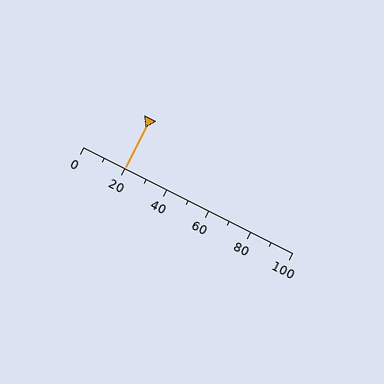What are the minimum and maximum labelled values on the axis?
The axis runs from 0 to 100.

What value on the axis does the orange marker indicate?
The marker indicates approximately 20.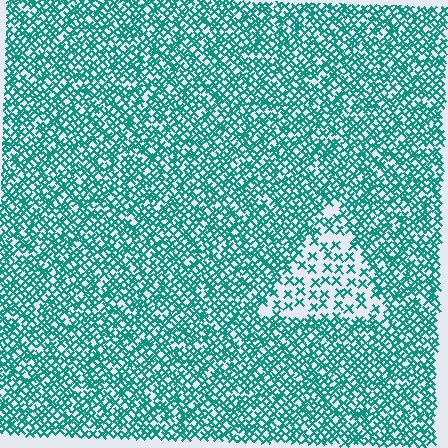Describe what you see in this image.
The image contains small teal elements arranged at two different densities. A triangle-shaped region is visible where the elements are less densely packed than the surrounding area.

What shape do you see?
I see a triangle.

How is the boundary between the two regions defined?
The boundary is defined by a change in element density (approximately 2.5x ratio). All elements are the same color, size, and shape.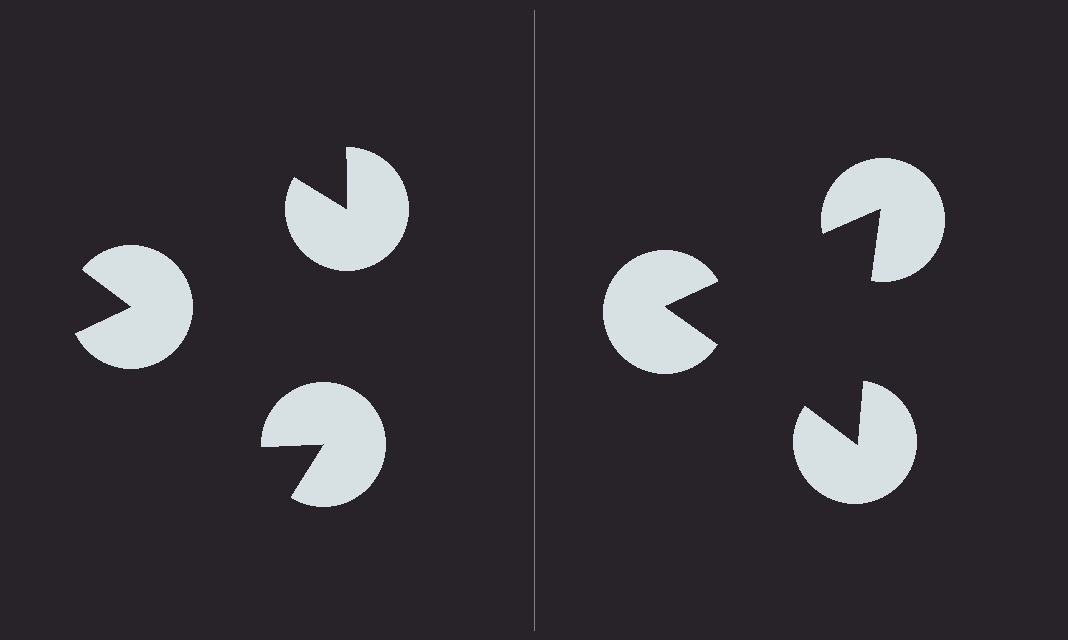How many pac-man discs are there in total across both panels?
6 — 3 on each side.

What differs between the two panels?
The pac-man discs are positioned identically on both sides; only the wedge orientations differ. On the right they align to a triangle; on the left they are misaligned.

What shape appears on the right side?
An illusory triangle.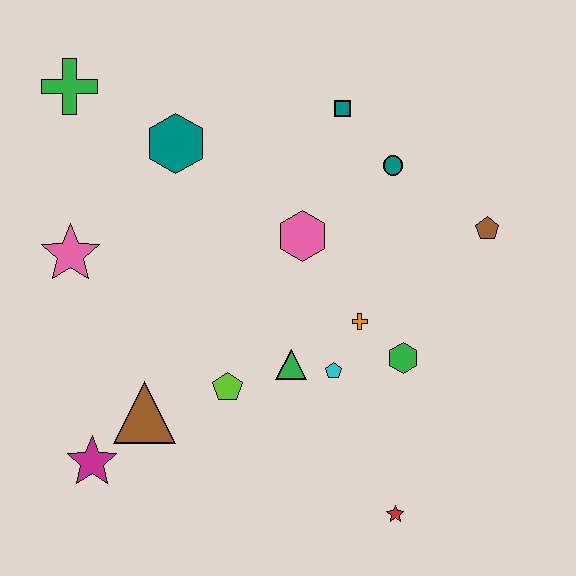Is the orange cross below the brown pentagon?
Yes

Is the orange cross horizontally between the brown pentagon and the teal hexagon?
Yes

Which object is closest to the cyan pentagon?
The green triangle is closest to the cyan pentagon.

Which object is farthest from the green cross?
The red star is farthest from the green cross.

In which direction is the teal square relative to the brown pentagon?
The teal square is to the left of the brown pentagon.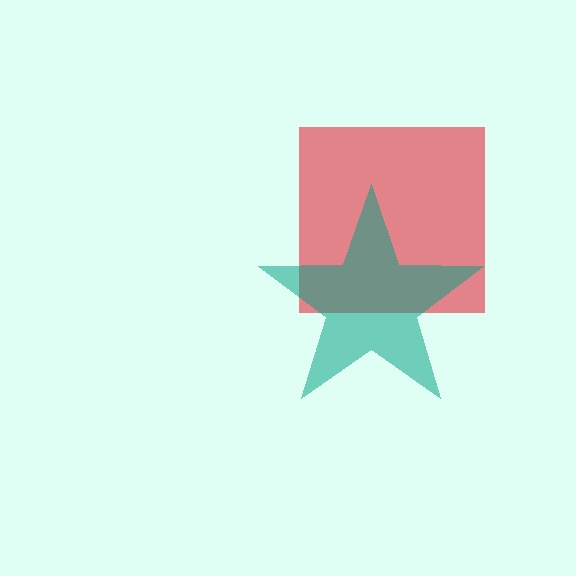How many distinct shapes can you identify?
There are 2 distinct shapes: a red square, a teal star.